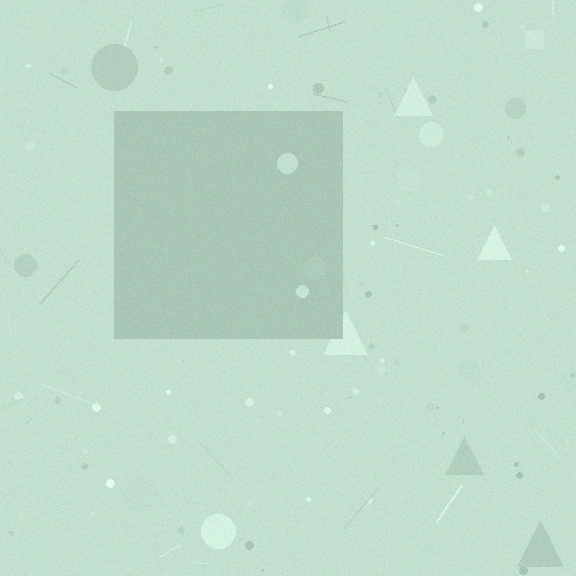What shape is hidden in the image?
A square is hidden in the image.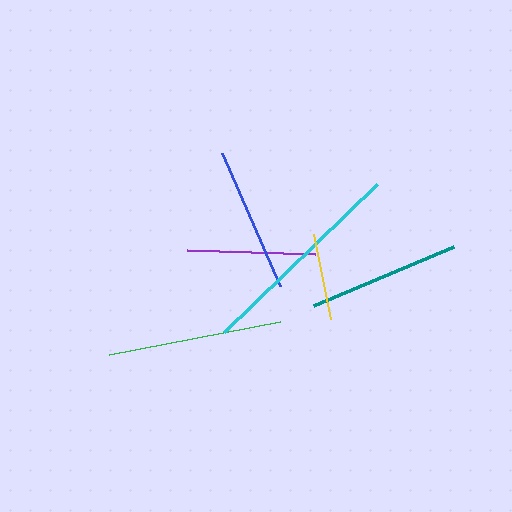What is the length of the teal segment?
The teal segment is approximately 152 pixels long.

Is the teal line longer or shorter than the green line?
The green line is longer than the teal line.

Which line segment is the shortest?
The yellow line is the shortest at approximately 86 pixels.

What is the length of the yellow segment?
The yellow segment is approximately 86 pixels long.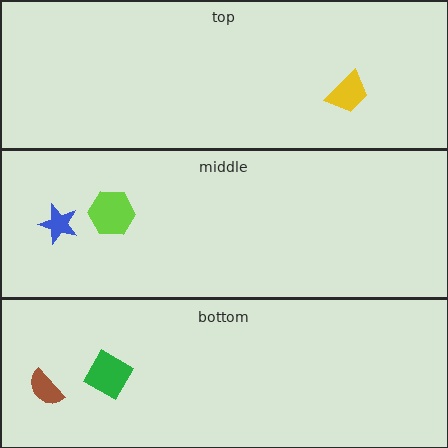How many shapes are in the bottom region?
2.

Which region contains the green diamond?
The bottom region.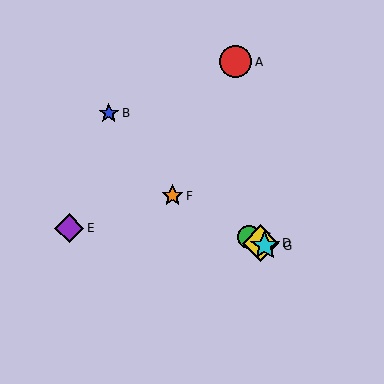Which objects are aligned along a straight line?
Objects C, D, F, G are aligned along a straight line.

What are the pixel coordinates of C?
Object C is at (249, 237).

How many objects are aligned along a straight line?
4 objects (C, D, F, G) are aligned along a straight line.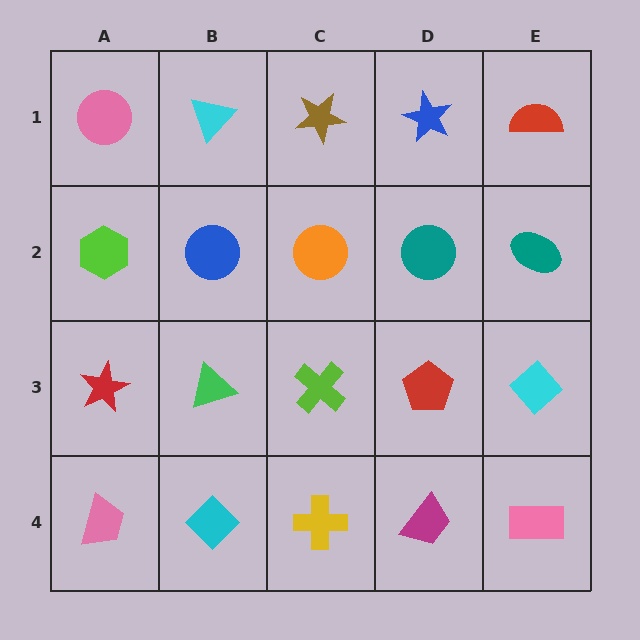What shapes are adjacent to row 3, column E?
A teal ellipse (row 2, column E), a pink rectangle (row 4, column E), a red pentagon (row 3, column D).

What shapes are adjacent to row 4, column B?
A green triangle (row 3, column B), a pink trapezoid (row 4, column A), a yellow cross (row 4, column C).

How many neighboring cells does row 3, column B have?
4.